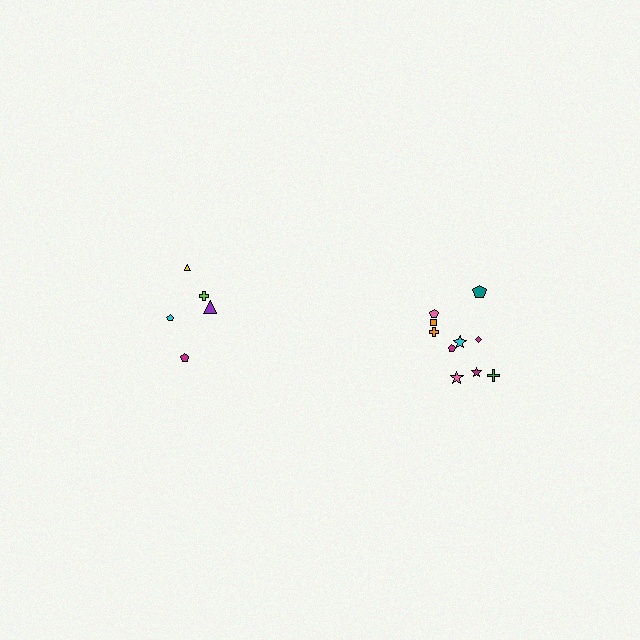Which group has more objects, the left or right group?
The right group.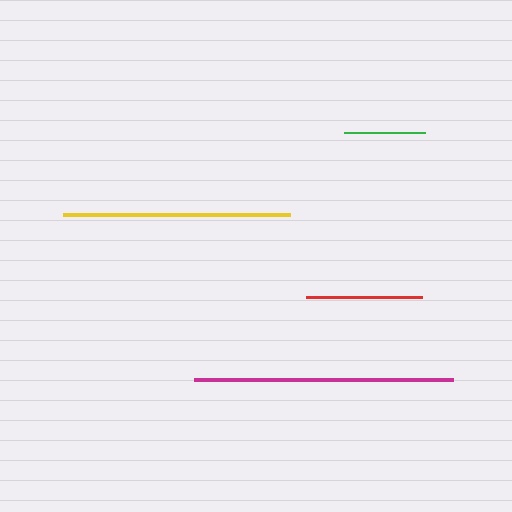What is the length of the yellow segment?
The yellow segment is approximately 227 pixels long.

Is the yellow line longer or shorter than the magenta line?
The magenta line is longer than the yellow line.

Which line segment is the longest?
The magenta line is the longest at approximately 259 pixels.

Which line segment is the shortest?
The green line is the shortest at approximately 82 pixels.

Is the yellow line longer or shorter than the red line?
The yellow line is longer than the red line.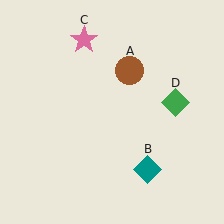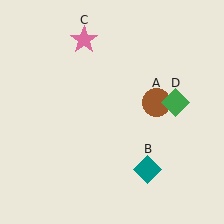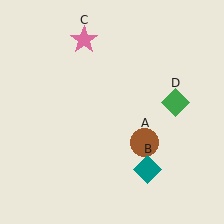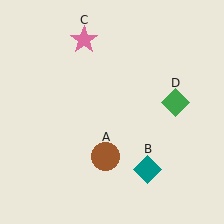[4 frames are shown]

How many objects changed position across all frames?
1 object changed position: brown circle (object A).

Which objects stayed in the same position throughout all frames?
Teal diamond (object B) and pink star (object C) and green diamond (object D) remained stationary.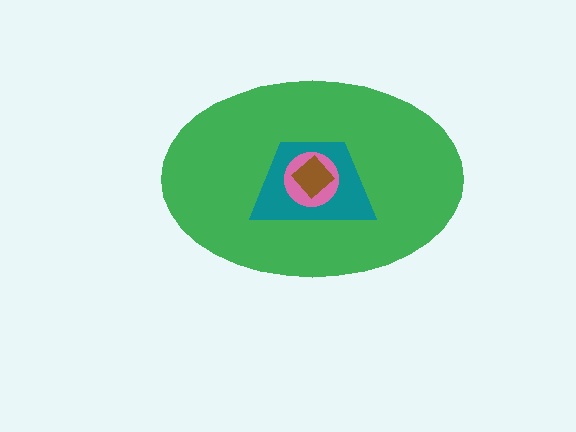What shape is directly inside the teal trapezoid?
The pink circle.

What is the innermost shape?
The brown diamond.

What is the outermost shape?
The green ellipse.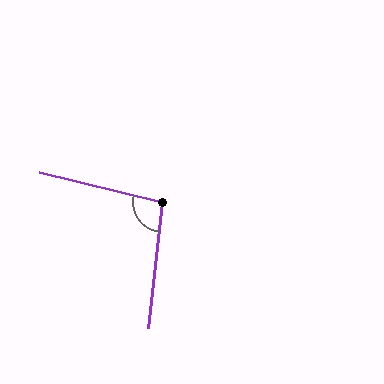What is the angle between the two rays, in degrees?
Approximately 97 degrees.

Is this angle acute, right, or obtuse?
It is obtuse.